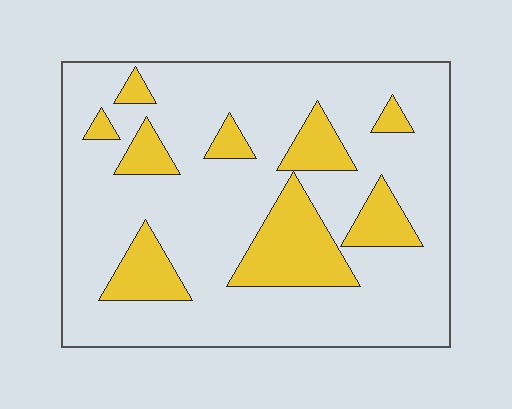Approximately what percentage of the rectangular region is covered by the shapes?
Approximately 20%.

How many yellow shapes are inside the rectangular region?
9.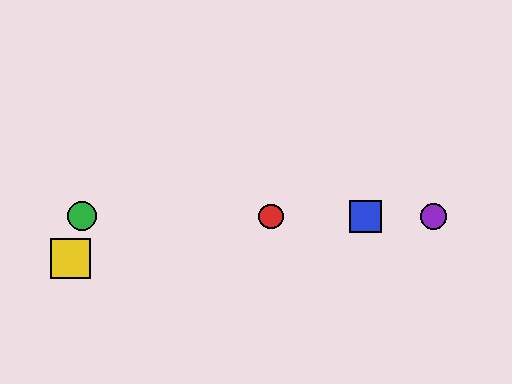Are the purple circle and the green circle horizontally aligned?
Yes, both are at y≈216.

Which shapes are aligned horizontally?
The red circle, the blue square, the green circle, the purple circle are aligned horizontally.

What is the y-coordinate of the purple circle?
The purple circle is at y≈216.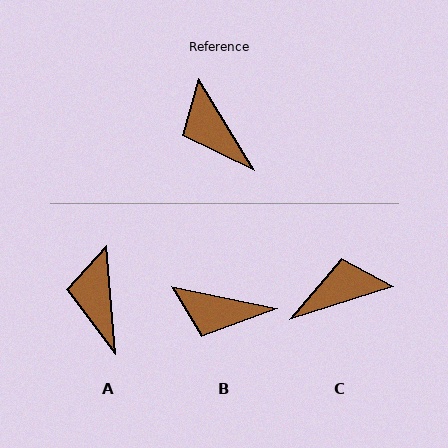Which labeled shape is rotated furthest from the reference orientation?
C, about 104 degrees away.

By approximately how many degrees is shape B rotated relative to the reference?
Approximately 46 degrees counter-clockwise.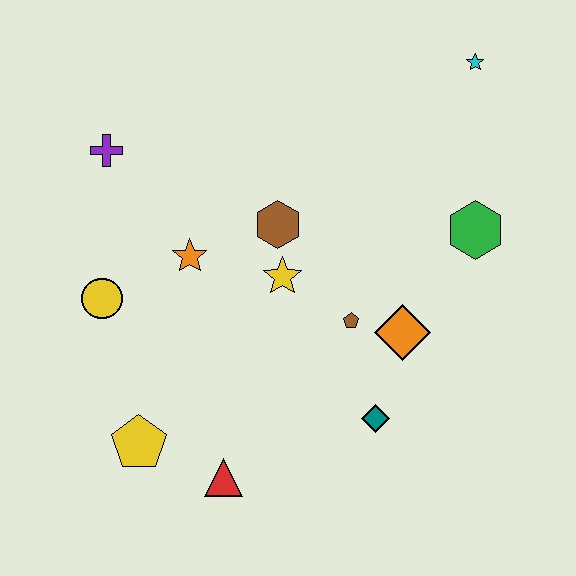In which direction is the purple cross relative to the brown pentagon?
The purple cross is to the left of the brown pentagon.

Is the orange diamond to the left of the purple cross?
No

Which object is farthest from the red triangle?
The cyan star is farthest from the red triangle.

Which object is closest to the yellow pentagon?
The red triangle is closest to the yellow pentagon.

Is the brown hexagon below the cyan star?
Yes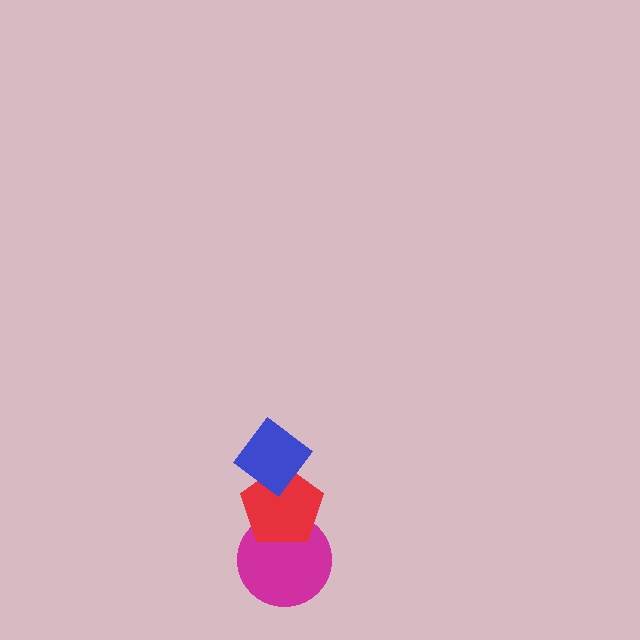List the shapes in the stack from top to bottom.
From top to bottom: the blue diamond, the red pentagon, the magenta circle.